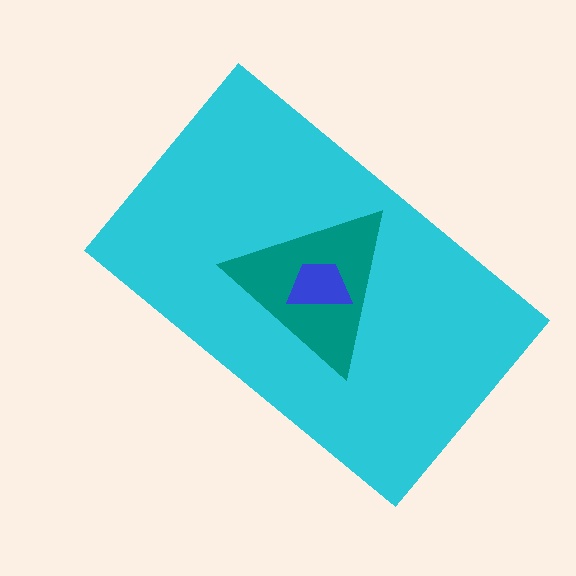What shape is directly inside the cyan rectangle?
The teal triangle.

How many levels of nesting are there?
3.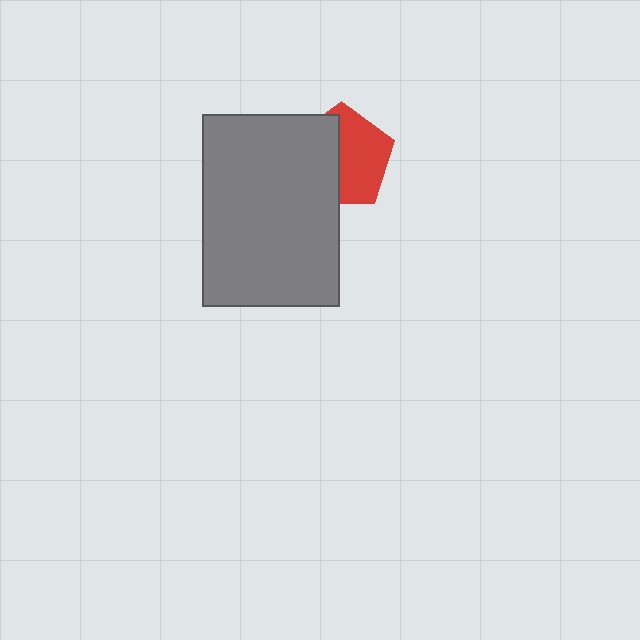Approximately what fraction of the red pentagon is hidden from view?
Roughly 46% of the red pentagon is hidden behind the gray rectangle.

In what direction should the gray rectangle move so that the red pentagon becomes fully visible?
The gray rectangle should move left. That is the shortest direction to clear the overlap and leave the red pentagon fully visible.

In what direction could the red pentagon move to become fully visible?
The red pentagon could move right. That would shift it out from behind the gray rectangle entirely.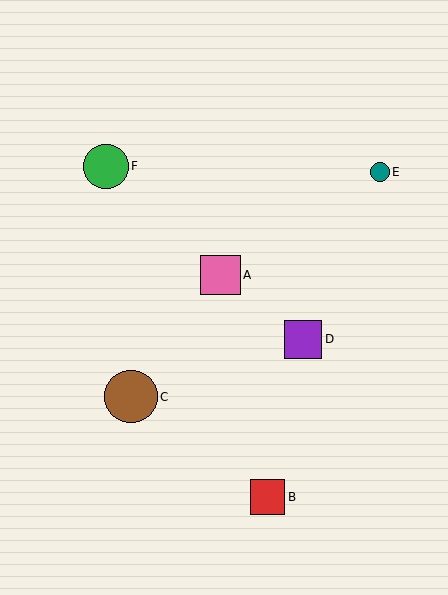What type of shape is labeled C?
Shape C is a brown circle.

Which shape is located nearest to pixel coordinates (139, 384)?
The brown circle (labeled C) at (131, 397) is nearest to that location.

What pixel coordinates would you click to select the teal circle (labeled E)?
Click at (380, 172) to select the teal circle E.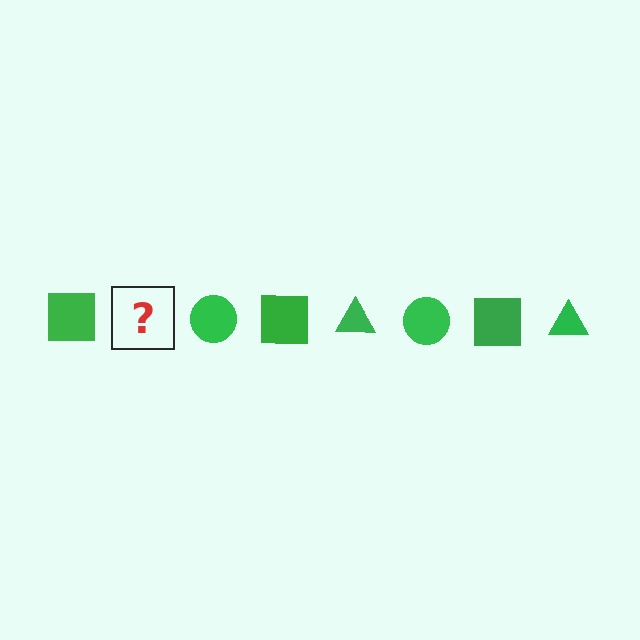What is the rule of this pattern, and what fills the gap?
The rule is that the pattern cycles through square, triangle, circle shapes in green. The gap should be filled with a green triangle.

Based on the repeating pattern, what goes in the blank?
The blank should be a green triangle.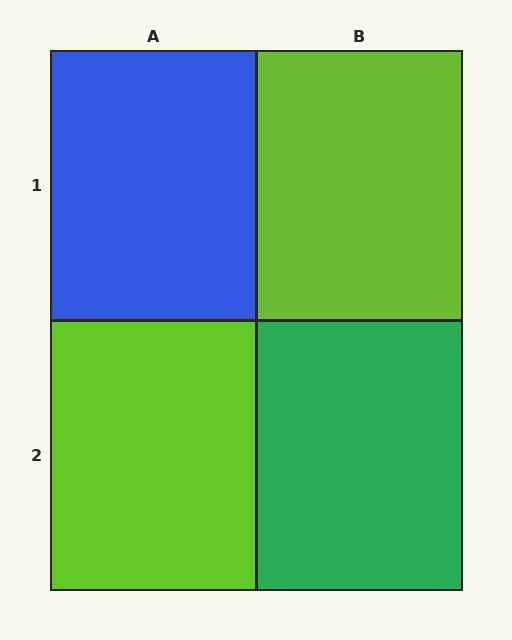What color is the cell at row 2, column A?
Lime.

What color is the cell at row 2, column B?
Green.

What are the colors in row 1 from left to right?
Blue, lime.